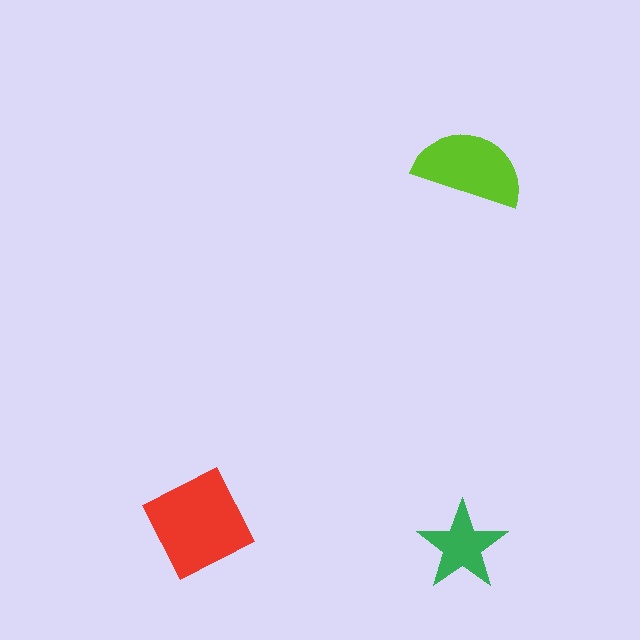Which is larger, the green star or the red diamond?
The red diamond.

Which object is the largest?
The red diamond.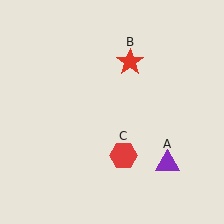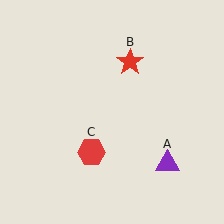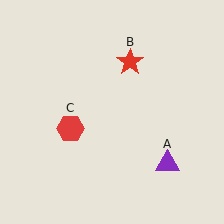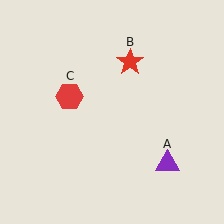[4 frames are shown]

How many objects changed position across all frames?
1 object changed position: red hexagon (object C).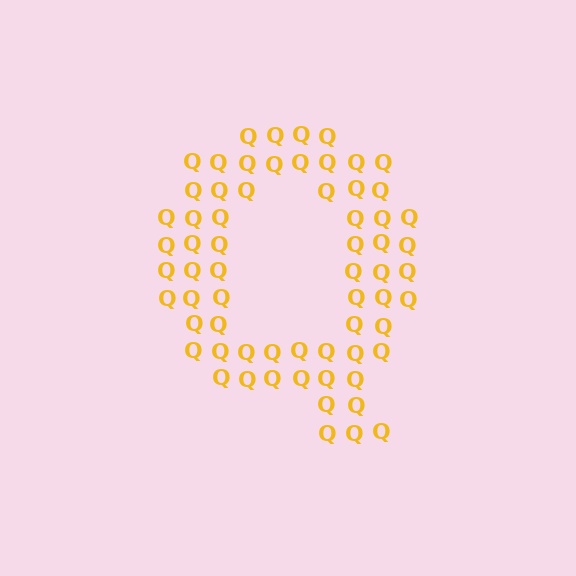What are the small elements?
The small elements are letter Q's.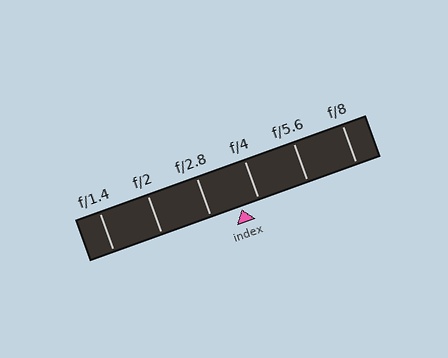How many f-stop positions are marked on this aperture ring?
There are 6 f-stop positions marked.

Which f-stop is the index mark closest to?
The index mark is closest to f/4.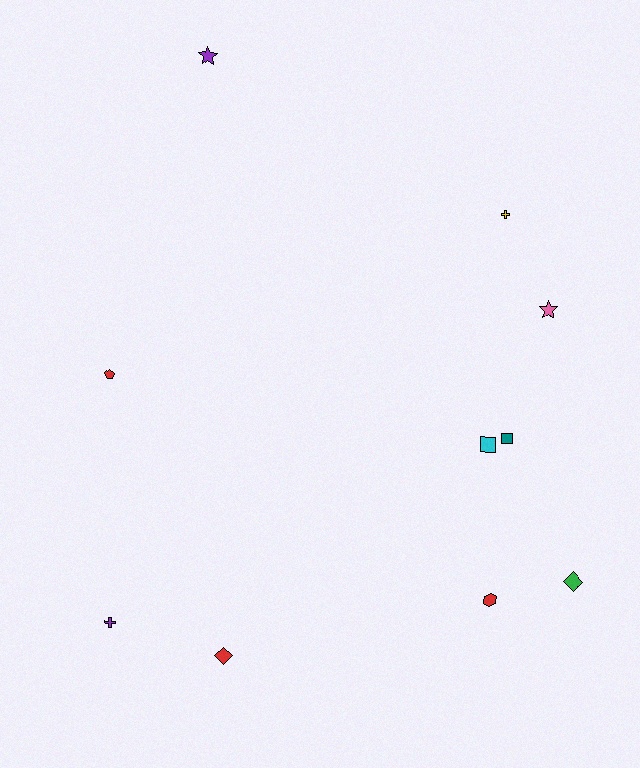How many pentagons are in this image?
There is 1 pentagon.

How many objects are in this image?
There are 10 objects.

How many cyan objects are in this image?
There is 1 cyan object.